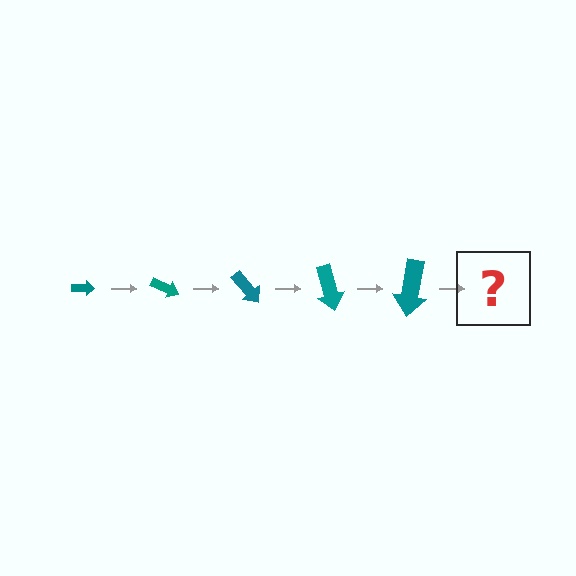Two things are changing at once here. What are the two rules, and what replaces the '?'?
The two rules are that the arrow grows larger each step and it rotates 25 degrees each step. The '?' should be an arrow, larger than the previous one and rotated 125 degrees from the start.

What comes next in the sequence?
The next element should be an arrow, larger than the previous one and rotated 125 degrees from the start.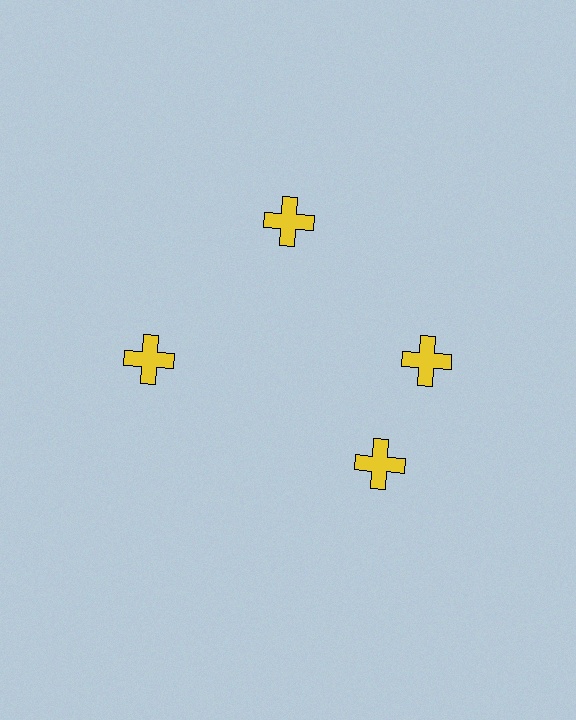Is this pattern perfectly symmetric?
No. The 4 yellow crosses are arranged in a ring, but one element near the 6 o'clock position is rotated out of alignment along the ring, breaking the 4-fold rotational symmetry.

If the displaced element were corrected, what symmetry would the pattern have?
It would have 4-fold rotational symmetry — the pattern would map onto itself every 90 degrees.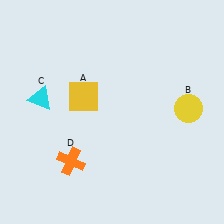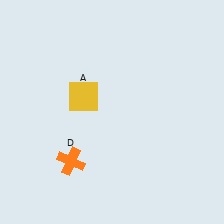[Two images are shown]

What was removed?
The cyan triangle (C), the yellow circle (B) were removed in Image 2.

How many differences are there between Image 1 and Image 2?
There are 2 differences between the two images.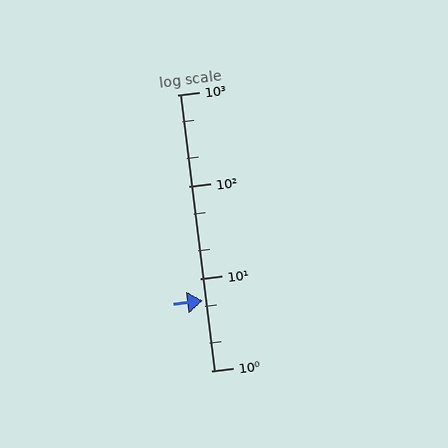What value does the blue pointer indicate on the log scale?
The pointer indicates approximately 5.8.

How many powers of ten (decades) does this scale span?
The scale spans 3 decades, from 1 to 1000.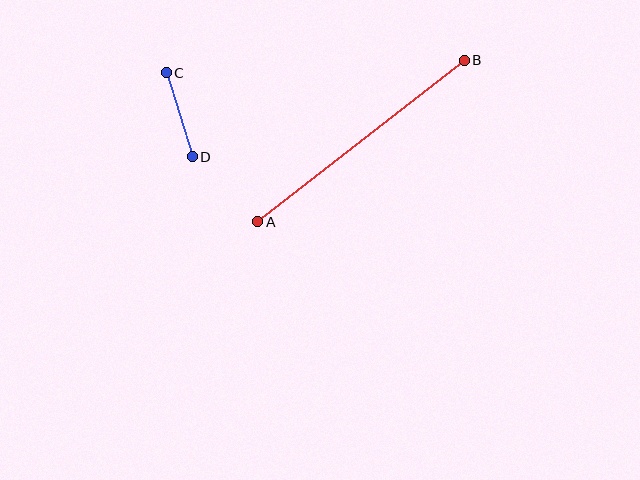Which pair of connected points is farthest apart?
Points A and B are farthest apart.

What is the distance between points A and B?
The distance is approximately 262 pixels.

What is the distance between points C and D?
The distance is approximately 88 pixels.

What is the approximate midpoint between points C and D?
The midpoint is at approximately (179, 115) pixels.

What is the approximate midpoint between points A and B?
The midpoint is at approximately (361, 141) pixels.